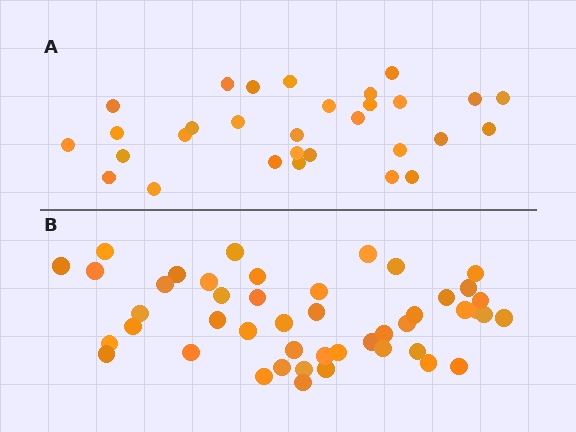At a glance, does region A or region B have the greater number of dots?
Region B (the bottom region) has more dots.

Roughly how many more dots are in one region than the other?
Region B has approximately 15 more dots than region A.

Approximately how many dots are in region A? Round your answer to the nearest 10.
About 30 dots.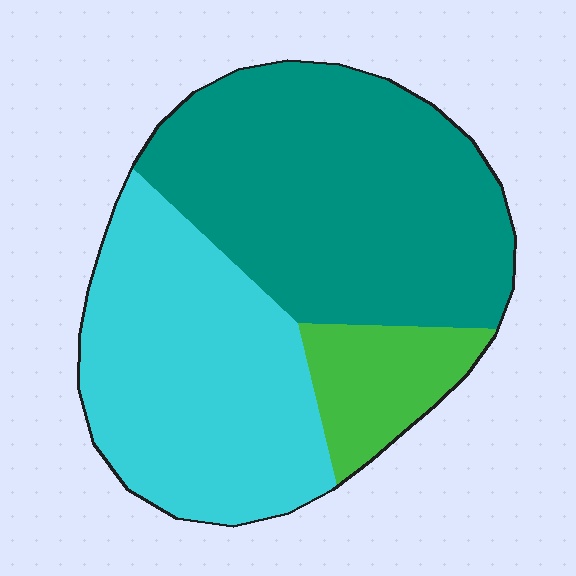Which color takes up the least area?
Green, at roughly 10%.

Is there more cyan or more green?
Cyan.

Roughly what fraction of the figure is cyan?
Cyan takes up about two fifths (2/5) of the figure.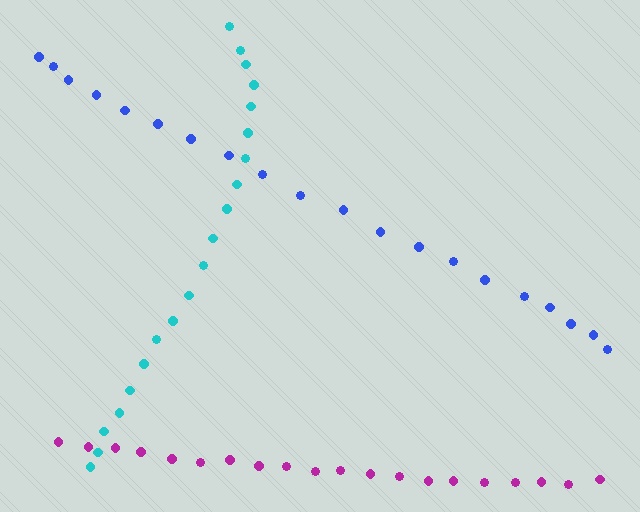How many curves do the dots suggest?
There are 3 distinct paths.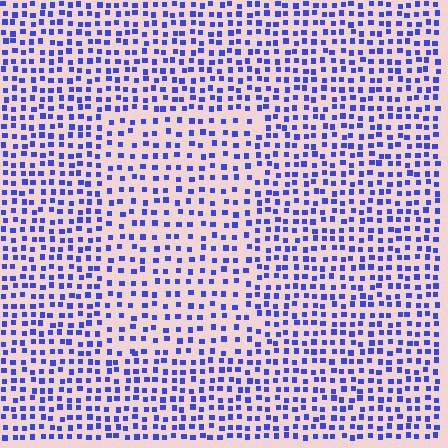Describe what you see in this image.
The image contains small blue elements arranged at two different densities. A rectangle-shaped region is visible where the elements are less densely packed than the surrounding area.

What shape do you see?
I see a rectangle.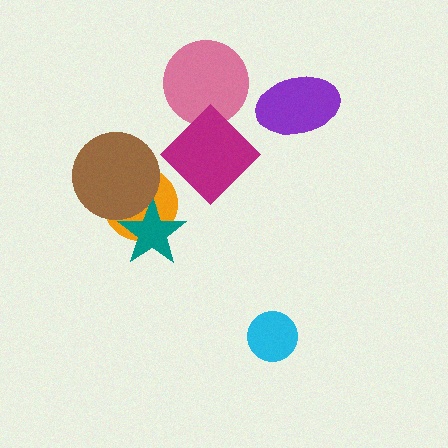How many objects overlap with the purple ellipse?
0 objects overlap with the purple ellipse.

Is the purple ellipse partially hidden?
No, no other shape covers it.